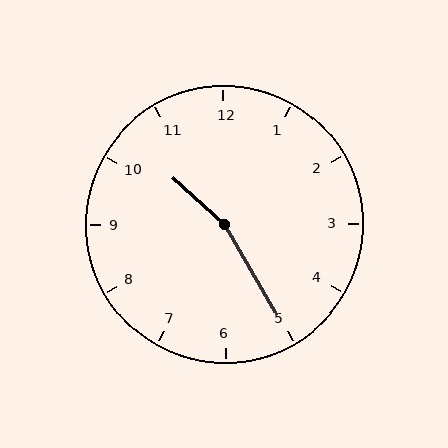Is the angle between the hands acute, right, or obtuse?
It is obtuse.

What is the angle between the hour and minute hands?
Approximately 162 degrees.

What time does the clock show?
10:25.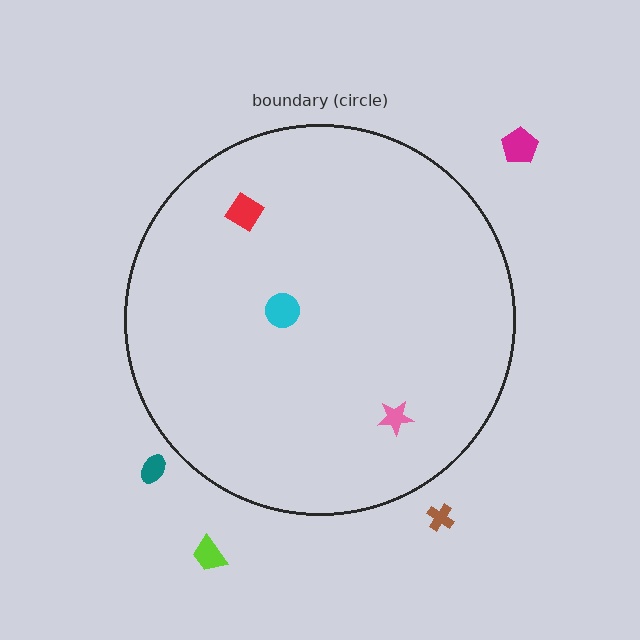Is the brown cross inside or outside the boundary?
Outside.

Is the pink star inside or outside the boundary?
Inside.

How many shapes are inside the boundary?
3 inside, 4 outside.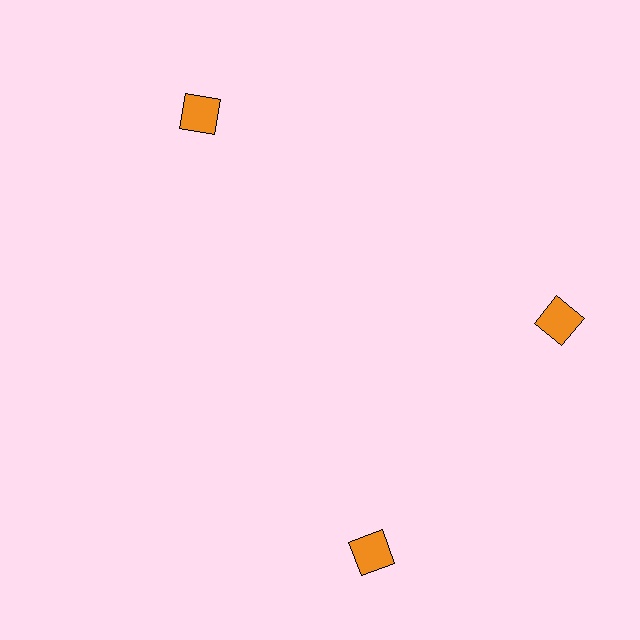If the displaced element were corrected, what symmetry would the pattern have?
It would have 3-fold rotational symmetry — the pattern would map onto itself every 120 degrees.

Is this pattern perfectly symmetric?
No. The 3 orange squares are arranged in a ring, but one element near the 7 o'clock position is rotated out of alignment along the ring, breaking the 3-fold rotational symmetry.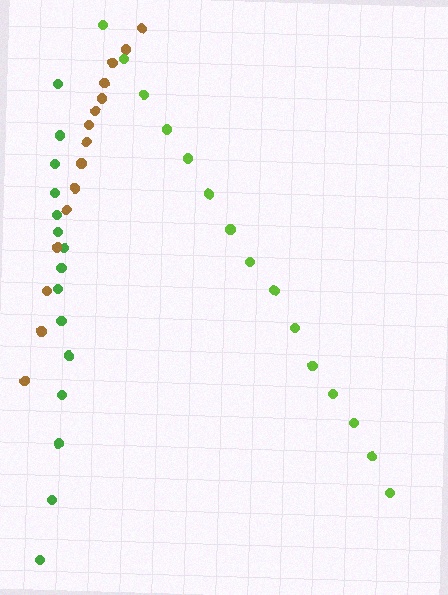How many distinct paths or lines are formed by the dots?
There are 3 distinct paths.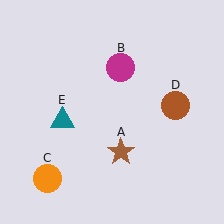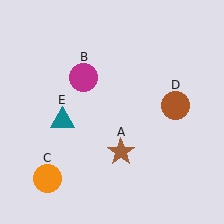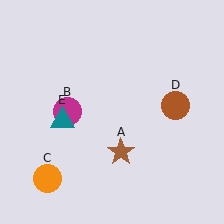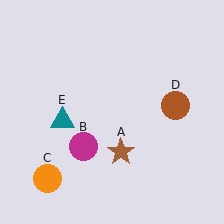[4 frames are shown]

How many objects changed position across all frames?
1 object changed position: magenta circle (object B).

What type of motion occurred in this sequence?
The magenta circle (object B) rotated counterclockwise around the center of the scene.